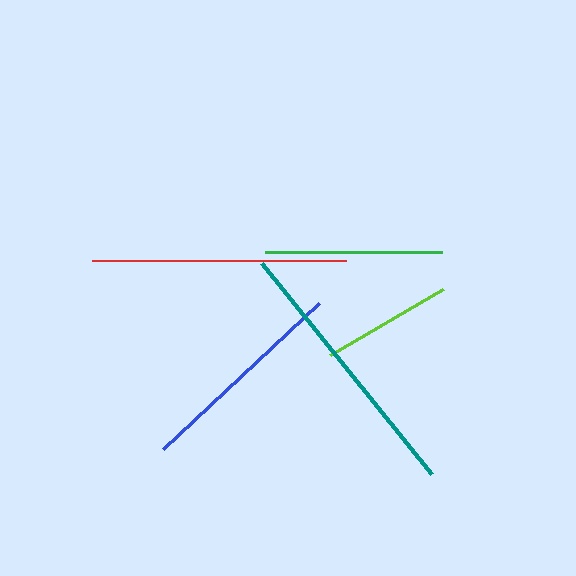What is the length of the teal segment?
The teal segment is approximately 271 pixels long.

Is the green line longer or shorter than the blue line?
The blue line is longer than the green line.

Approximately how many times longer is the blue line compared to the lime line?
The blue line is approximately 1.6 times the length of the lime line.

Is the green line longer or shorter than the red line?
The red line is longer than the green line.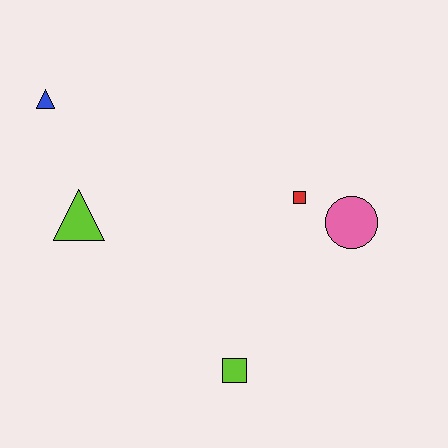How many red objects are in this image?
There is 1 red object.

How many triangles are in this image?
There are 2 triangles.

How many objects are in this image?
There are 5 objects.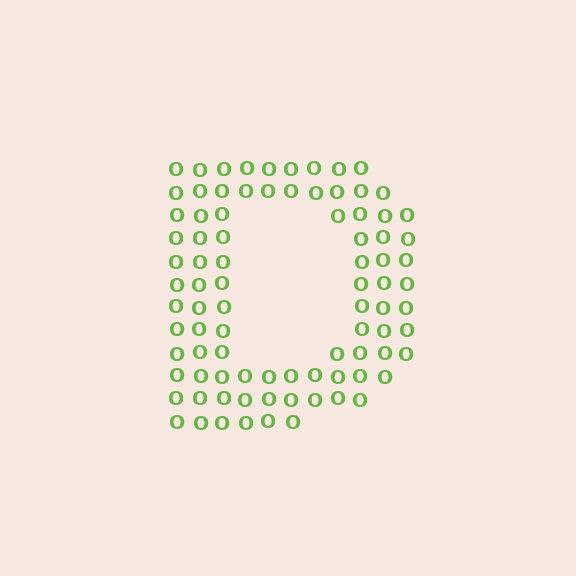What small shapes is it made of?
It is made of small letter O's.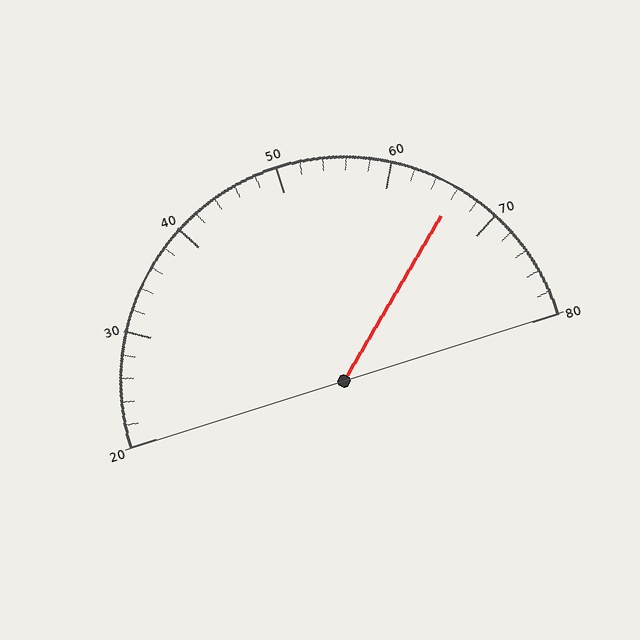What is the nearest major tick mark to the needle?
The nearest major tick mark is 70.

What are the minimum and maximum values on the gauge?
The gauge ranges from 20 to 80.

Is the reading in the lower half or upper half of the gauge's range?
The reading is in the upper half of the range (20 to 80).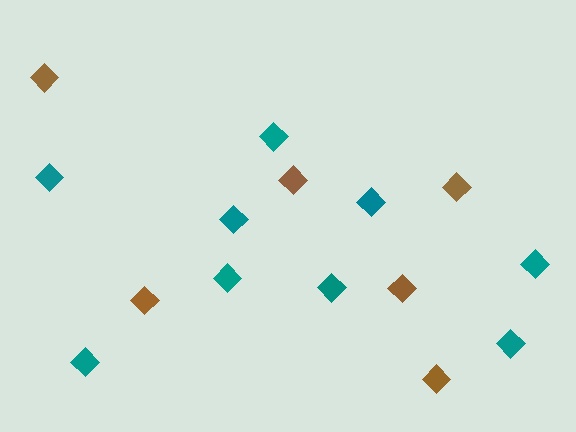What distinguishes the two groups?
There are 2 groups: one group of brown diamonds (6) and one group of teal diamonds (9).